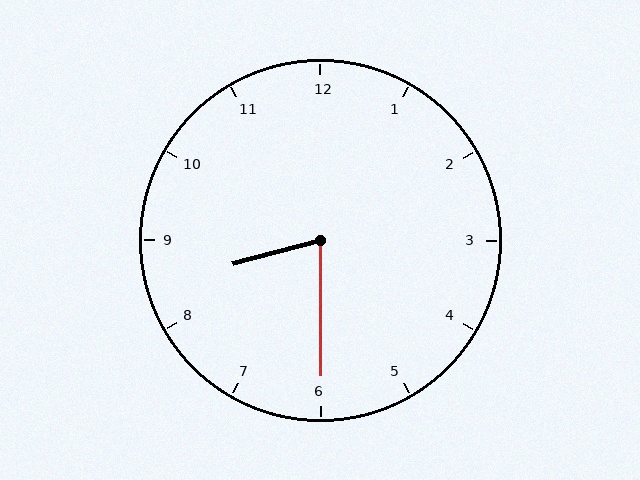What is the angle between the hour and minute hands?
Approximately 75 degrees.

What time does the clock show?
8:30.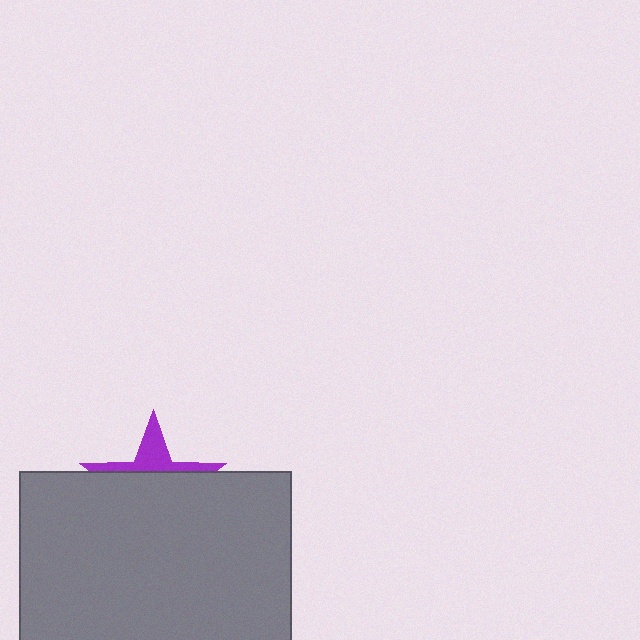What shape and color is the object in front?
The object in front is a gray rectangle.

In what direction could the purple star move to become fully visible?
The purple star could move up. That would shift it out from behind the gray rectangle entirely.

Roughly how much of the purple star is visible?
A small part of it is visible (roughly 32%).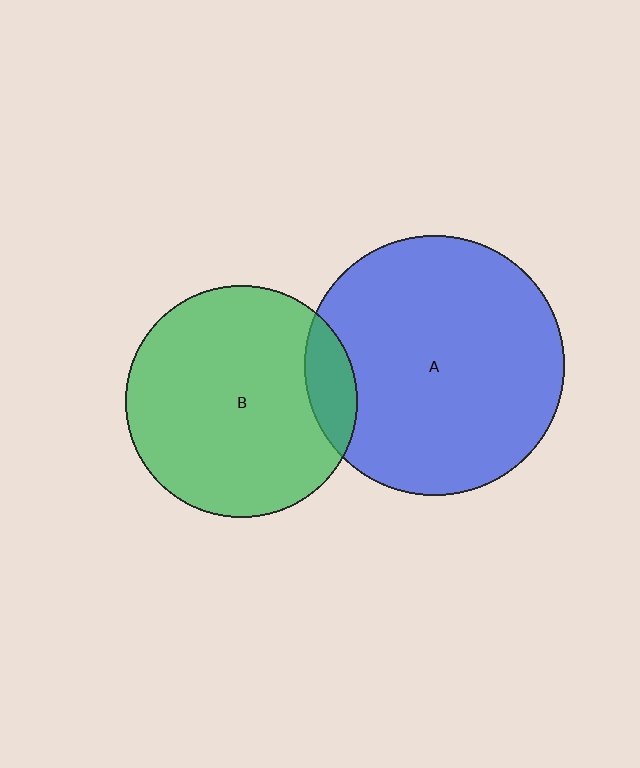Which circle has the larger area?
Circle A (blue).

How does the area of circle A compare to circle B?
Approximately 1.2 times.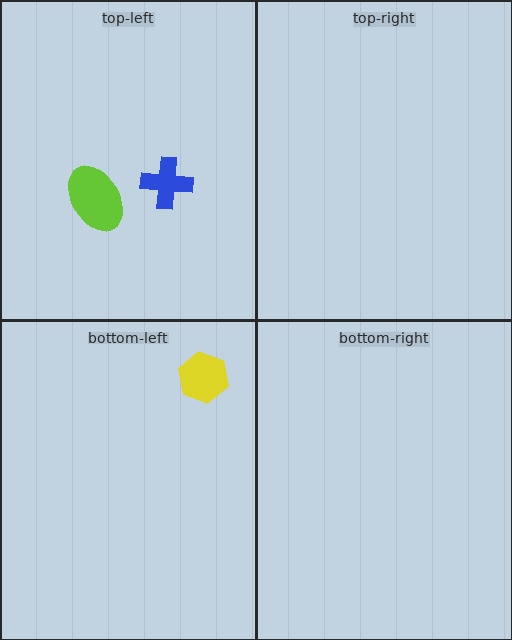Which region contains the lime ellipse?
The top-left region.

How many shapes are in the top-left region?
2.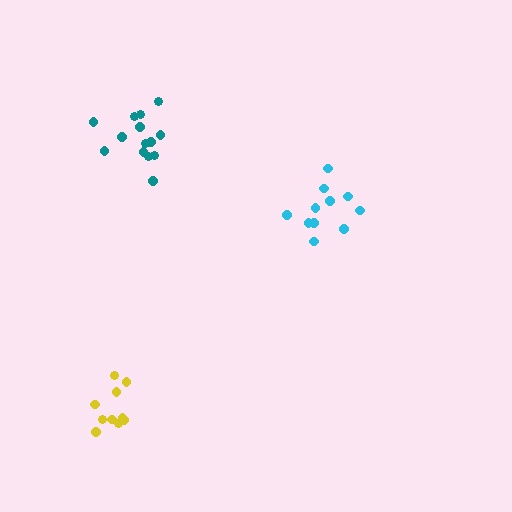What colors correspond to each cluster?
The clusters are colored: teal, cyan, yellow.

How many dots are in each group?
Group 1: 14 dots, Group 2: 11 dots, Group 3: 10 dots (35 total).